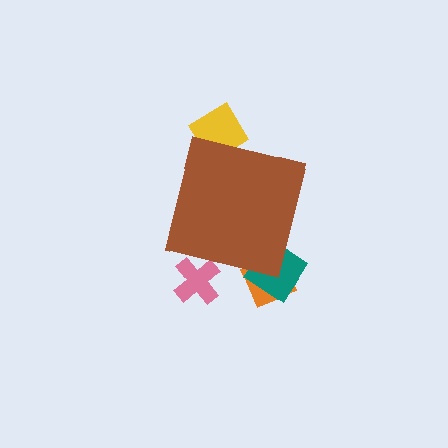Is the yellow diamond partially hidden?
Yes, the yellow diamond is partially hidden behind the brown square.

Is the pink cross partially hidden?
Yes, the pink cross is partially hidden behind the brown square.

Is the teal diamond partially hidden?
Yes, the teal diamond is partially hidden behind the brown square.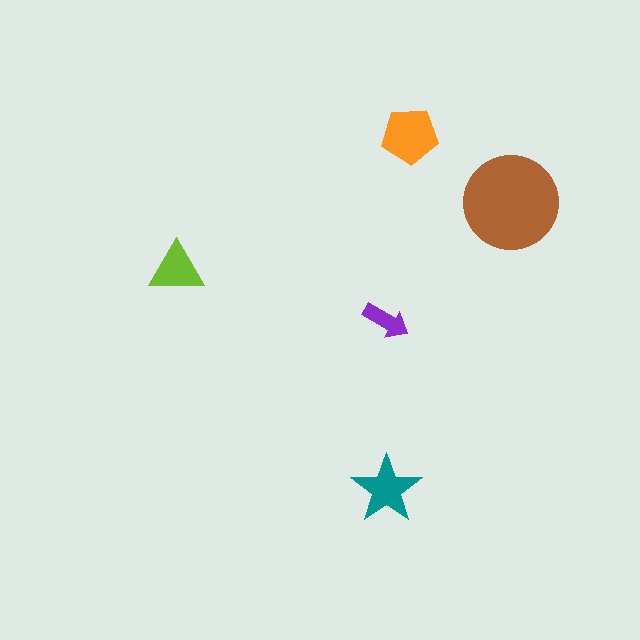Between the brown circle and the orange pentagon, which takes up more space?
The brown circle.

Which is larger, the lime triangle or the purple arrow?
The lime triangle.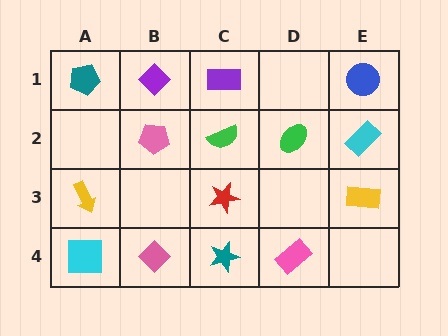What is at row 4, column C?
A teal star.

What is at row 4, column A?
A cyan square.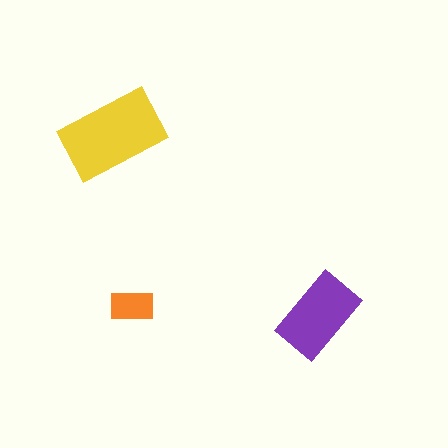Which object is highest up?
The yellow rectangle is topmost.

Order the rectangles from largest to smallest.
the yellow one, the purple one, the orange one.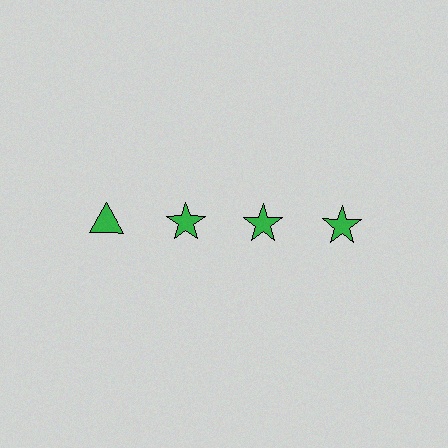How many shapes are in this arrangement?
There are 4 shapes arranged in a grid pattern.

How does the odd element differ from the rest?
It has a different shape: triangle instead of star.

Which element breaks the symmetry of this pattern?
The green triangle in the top row, leftmost column breaks the symmetry. All other shapes are green stars.